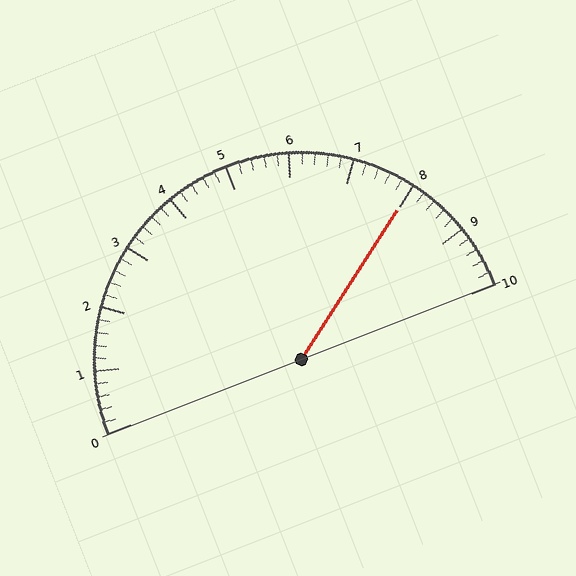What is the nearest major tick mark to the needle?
The nearest major tick mark is 8.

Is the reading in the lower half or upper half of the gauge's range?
The reading is in the upper half of the range (0 to 10).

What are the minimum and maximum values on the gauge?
The gauge ranges from 0 to 10.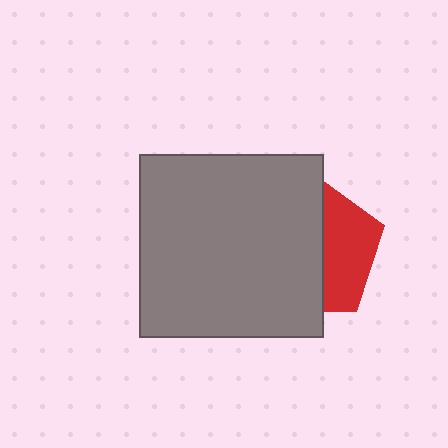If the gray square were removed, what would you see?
You would see the complete red pentagon.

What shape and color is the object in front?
The object in front is a gray square.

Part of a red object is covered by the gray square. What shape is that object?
It is a pentagon.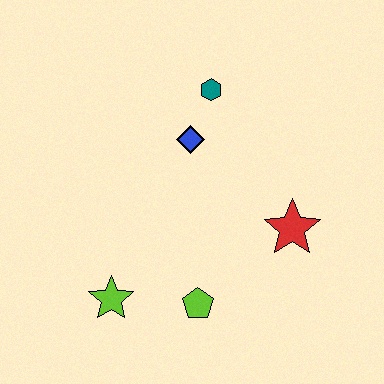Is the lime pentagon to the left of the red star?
Yes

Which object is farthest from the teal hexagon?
The lime star is farthest from the teal hexagon.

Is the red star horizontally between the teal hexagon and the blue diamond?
No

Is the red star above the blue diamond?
No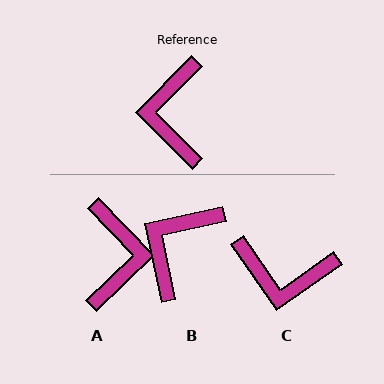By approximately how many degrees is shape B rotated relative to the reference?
Approximately 33 degrees clockwise.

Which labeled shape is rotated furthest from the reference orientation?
A, about 179 degrees away.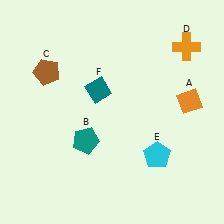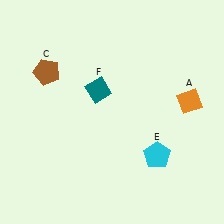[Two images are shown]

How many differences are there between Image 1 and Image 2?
There are 2 differences between the two images.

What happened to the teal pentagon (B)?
The teal pentagon (B) was removed in Image 2. It was in the bottom-left area of Image 1.